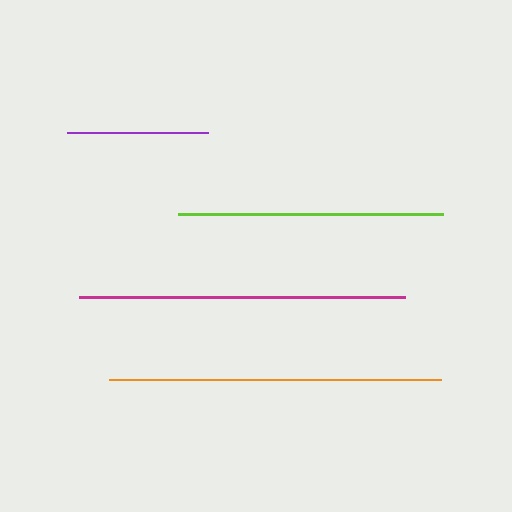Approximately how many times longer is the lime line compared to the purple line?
The lime line is approximately 1.9 times the length of the purple line.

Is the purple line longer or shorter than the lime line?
The lime line is longer than the purple line.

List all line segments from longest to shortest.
From longest to shortest: orange, magenta, lime, purple.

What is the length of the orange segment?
The orange segment is approximately 331 pixels long.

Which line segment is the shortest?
The purple line is the shortest at approximately 141 pixels.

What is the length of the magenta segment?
The magenta segment is approximately 326 pixels long.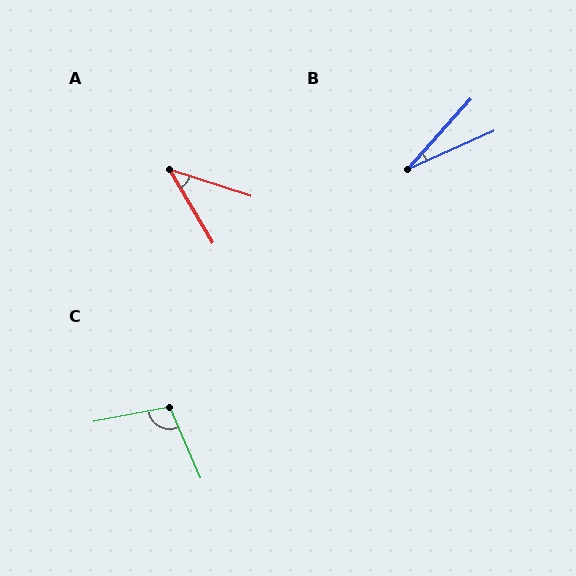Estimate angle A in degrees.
Approximately 41 degrees.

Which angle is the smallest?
B, at approximately 24 degrees.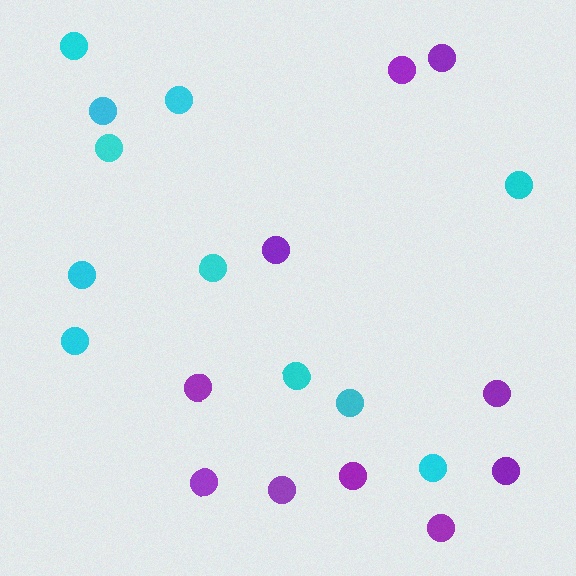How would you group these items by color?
There are 2 groups: one group of cyan circles (11) and one group of purple circles (10).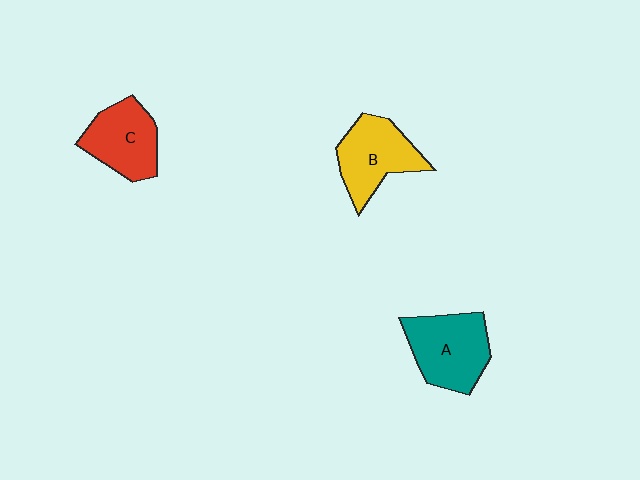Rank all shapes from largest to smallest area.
From largest to smallest: A (teal), B (yellow), C (red).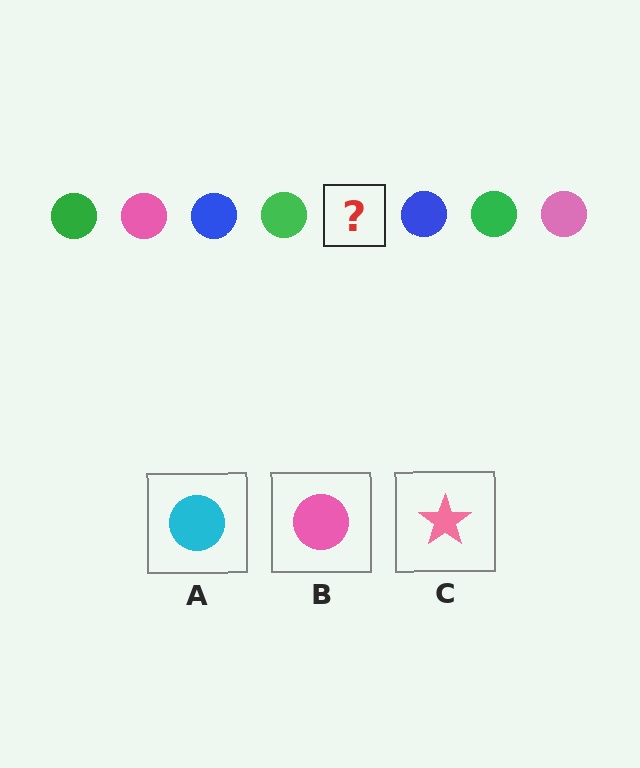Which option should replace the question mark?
Option B.